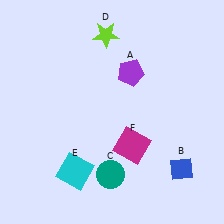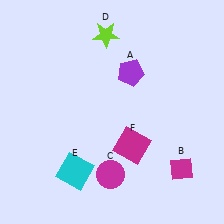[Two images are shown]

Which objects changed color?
B changed from blue to magenta. C changed from teal to magenta.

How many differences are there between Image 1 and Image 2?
There are 2 differences between the two images.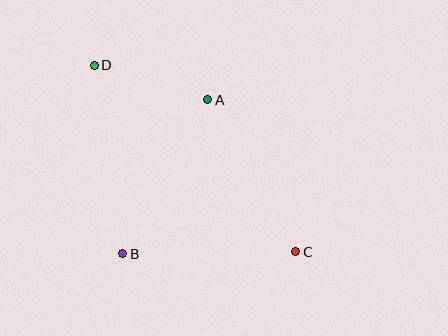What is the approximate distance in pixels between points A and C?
The distance between A and C is approximately 176 pixels.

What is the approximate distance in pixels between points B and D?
The distance between B and D is approximately 190 pixels.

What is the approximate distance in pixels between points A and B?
The distance between A and B is approximately 176 pixels.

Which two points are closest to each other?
Points A and D are closest to each other.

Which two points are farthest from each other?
Points C and D are farthest from each other.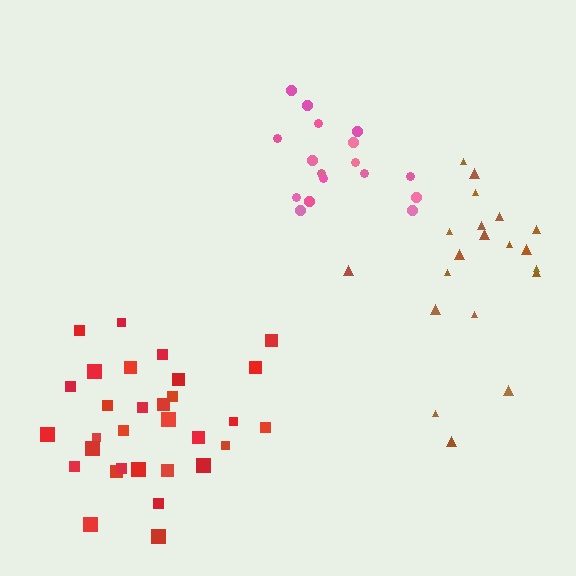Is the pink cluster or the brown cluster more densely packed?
Pink.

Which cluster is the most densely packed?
Pink.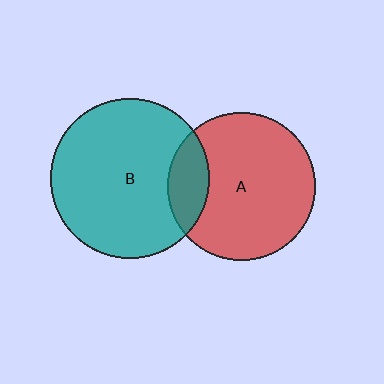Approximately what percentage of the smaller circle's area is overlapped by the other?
Approximately 20%.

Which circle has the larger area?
Circle B (teal).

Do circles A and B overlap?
Yes.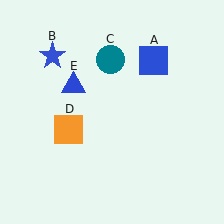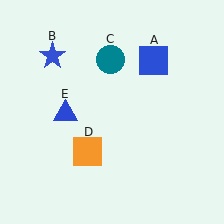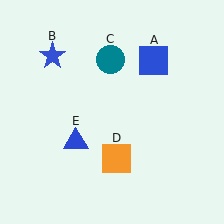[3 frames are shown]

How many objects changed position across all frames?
2 objects changed position: orange square (object D), blue triangle (object E).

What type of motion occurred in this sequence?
The orange square (object D), blue triangle (object E) rotated counterclockwise around the center of the scene.